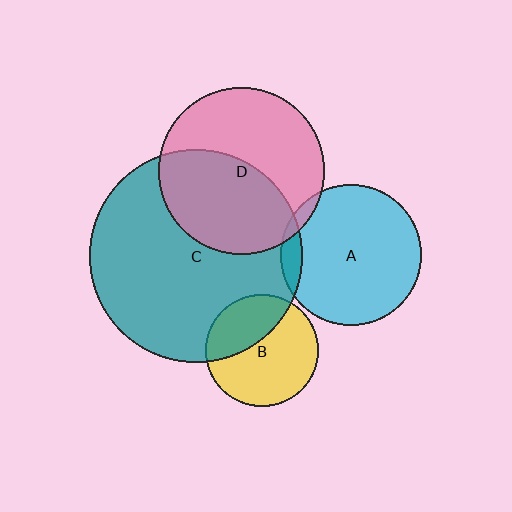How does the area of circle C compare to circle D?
Approximately 1.6 times.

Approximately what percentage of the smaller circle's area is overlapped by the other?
Approximately 50%.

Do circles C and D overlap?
Yes.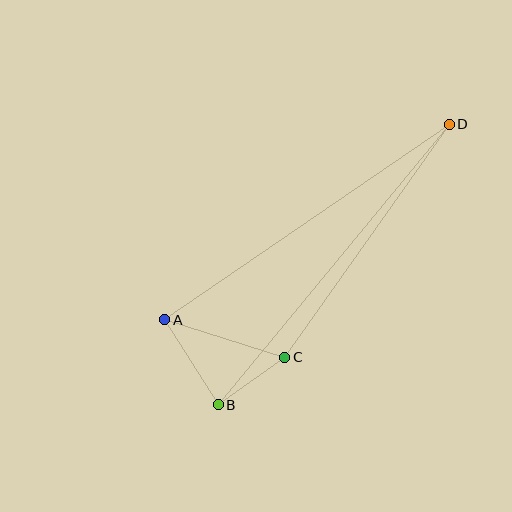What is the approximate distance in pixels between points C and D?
The distance between C and D is approximately 286 pixels.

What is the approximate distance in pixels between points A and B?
The distance between A and B is approximately 101 pixels.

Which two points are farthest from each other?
Points B and D are farthest from each other.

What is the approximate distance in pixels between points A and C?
The distance between A and C is approximately 126 pixels.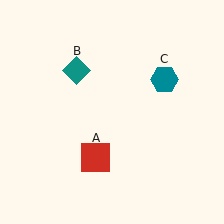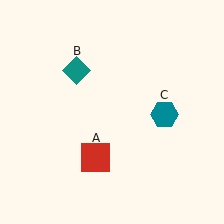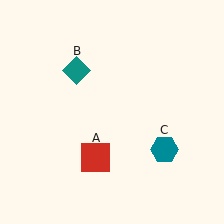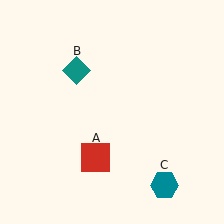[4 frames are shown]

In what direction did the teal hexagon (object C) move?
The teal hexagon (object C) moved down.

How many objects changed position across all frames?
1 object changed position: teal hexagon (object C).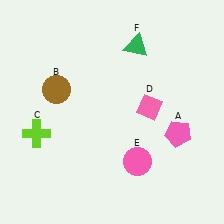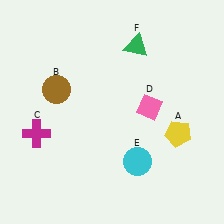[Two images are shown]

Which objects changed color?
A changed from pink to yellow. C changed from lime to magenta. E changed from pink to cyan.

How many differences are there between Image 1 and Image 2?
There are 3 differences between the two images.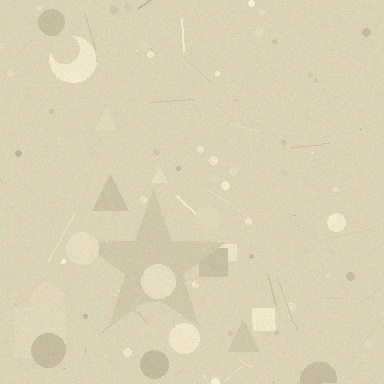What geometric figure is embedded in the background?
A star is embedded in the background.